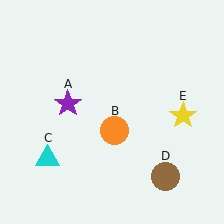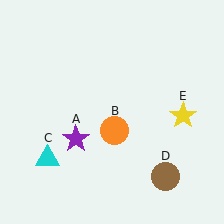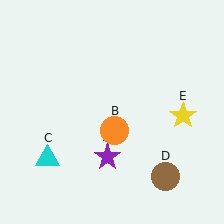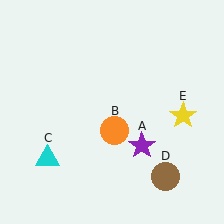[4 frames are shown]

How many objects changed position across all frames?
1 object changed position: purple star (object A).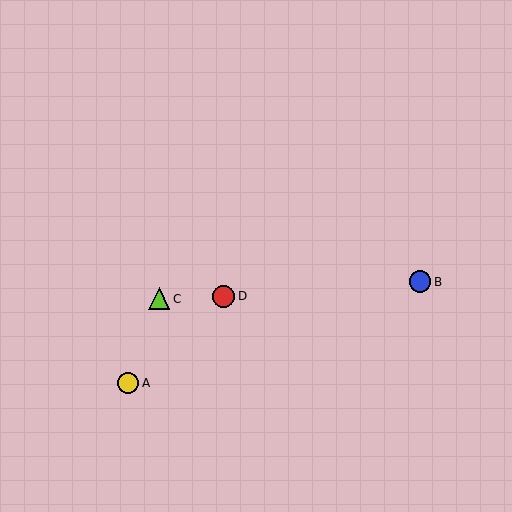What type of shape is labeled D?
Shape D is a red circle.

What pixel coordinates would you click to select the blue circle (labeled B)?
Click at (420, 282) to select the blue circle B.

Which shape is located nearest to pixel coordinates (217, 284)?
The red circle (labeled D) at (224, 296) is nearest to that location.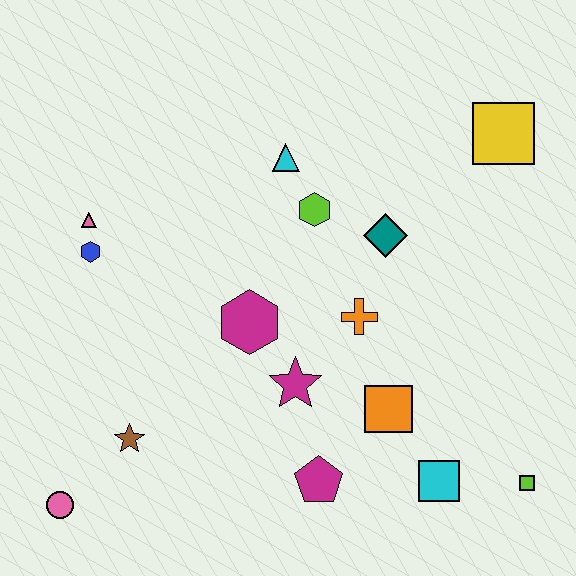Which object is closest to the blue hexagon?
The pink triangle is closest to the blue hexagon.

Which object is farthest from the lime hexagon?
The pink circle is farthest from the lime hexagon.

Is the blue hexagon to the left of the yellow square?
Yes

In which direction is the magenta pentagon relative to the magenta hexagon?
The magenta pentagon is below the magenta hexagon.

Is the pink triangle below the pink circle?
No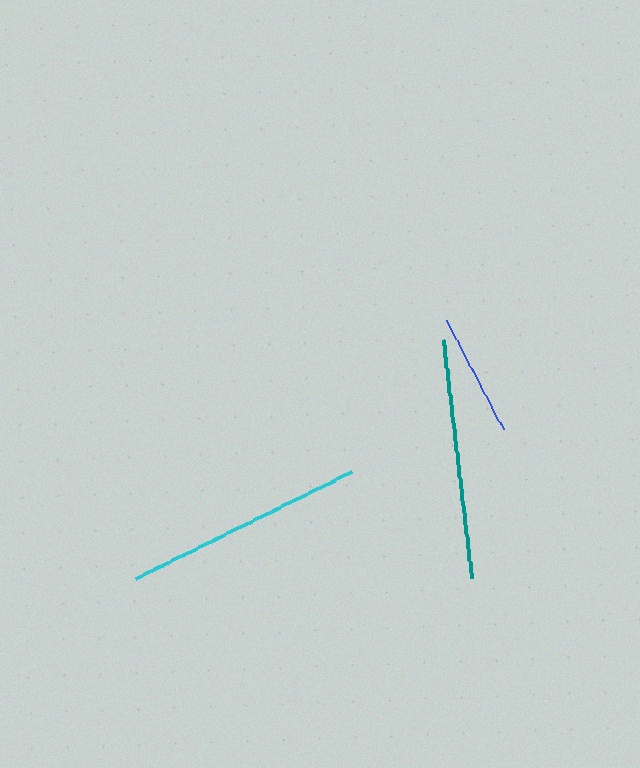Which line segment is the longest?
The cyan line is the longest at approximately 242 pixels.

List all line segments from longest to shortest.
From longest to shortest: cyan, teal, blue.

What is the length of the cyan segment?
The cyan segment is approximately 242 pixels long.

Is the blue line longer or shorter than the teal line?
The teal line is longer than the blue line.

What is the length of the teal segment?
The teal segment is approximately 239 pixels long.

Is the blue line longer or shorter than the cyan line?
The cyan line is longer than the blue line.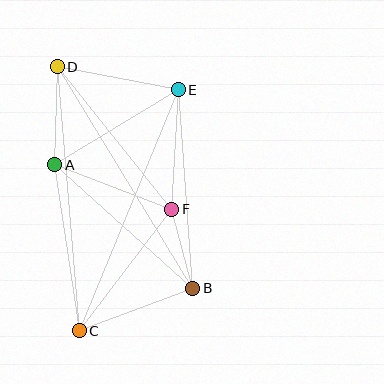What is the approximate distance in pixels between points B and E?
The distance between B and E is approximately 199 pixels.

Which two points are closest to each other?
Points B and F are closest to each other.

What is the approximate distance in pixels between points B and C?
The distance between B and C is approximately 121 pixels.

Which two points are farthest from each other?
Points C and D are farthest from each other.